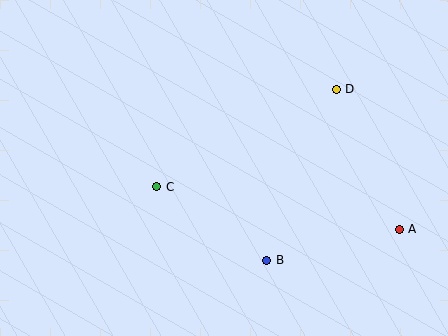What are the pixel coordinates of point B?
Point B is at (267, 260).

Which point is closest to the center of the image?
Point C at (157, 187) is closest to the center.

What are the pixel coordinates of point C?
Point C is at (157, 187).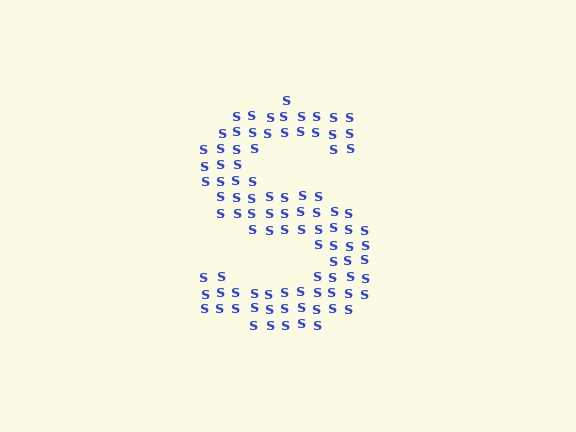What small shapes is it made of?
It is made of small letter S's.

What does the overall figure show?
The overall figure shows the letter S.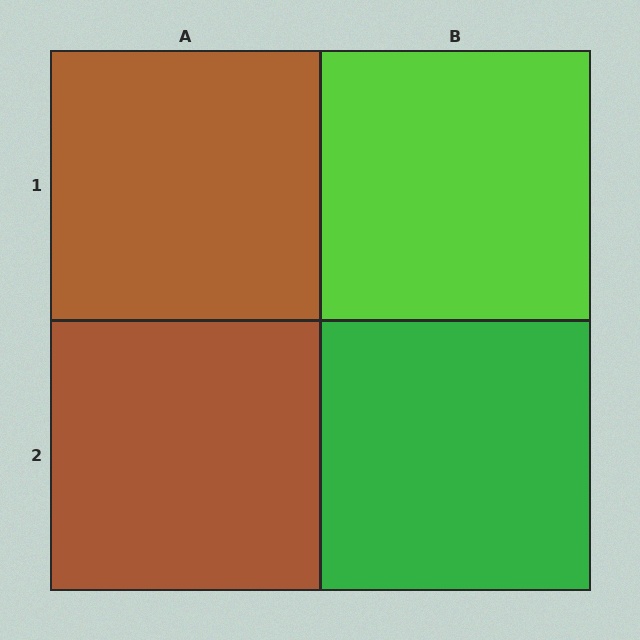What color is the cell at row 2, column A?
Brown.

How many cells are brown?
2 cells are brown.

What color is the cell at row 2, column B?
Green.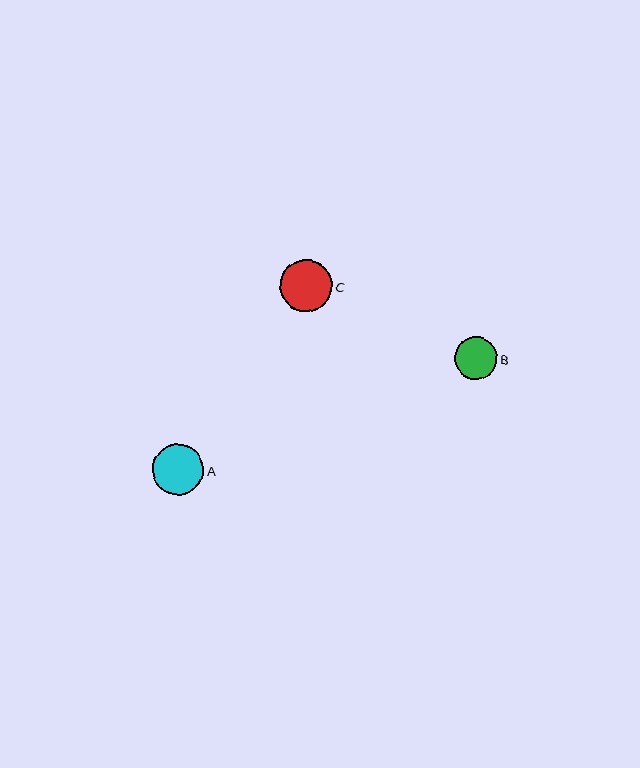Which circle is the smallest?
Circle B is the smallest with a size of approximately 42 pixels.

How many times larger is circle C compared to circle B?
Circle C is approximately 1.2 times the size of circle B.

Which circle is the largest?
Circle C is the largest with a size of approximately 52 pixels.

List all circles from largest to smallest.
From largest to smallest: C, A, B.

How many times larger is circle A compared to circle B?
Circle A is approximately 1.2 times the size of circle B.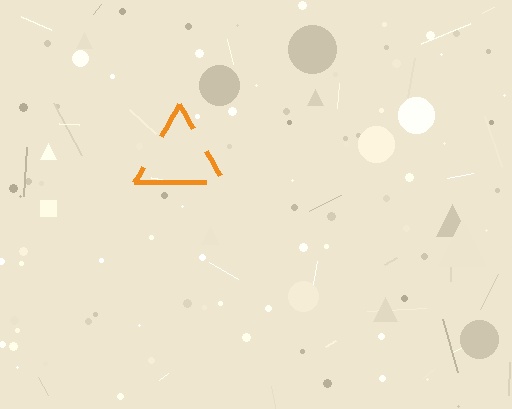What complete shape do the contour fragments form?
The contour fragments form a triangle.